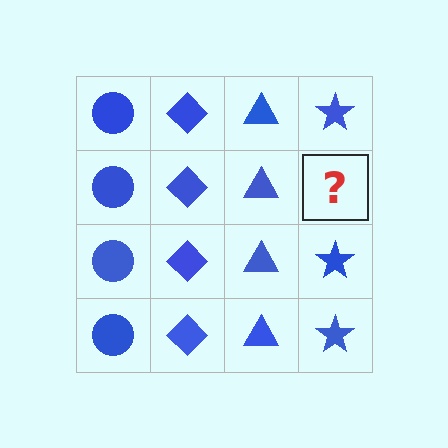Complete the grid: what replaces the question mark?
The question mark should be replaced with a blue star.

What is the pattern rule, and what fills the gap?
The rule is that each column has a consistent shape. The gap should be filled with a blue star.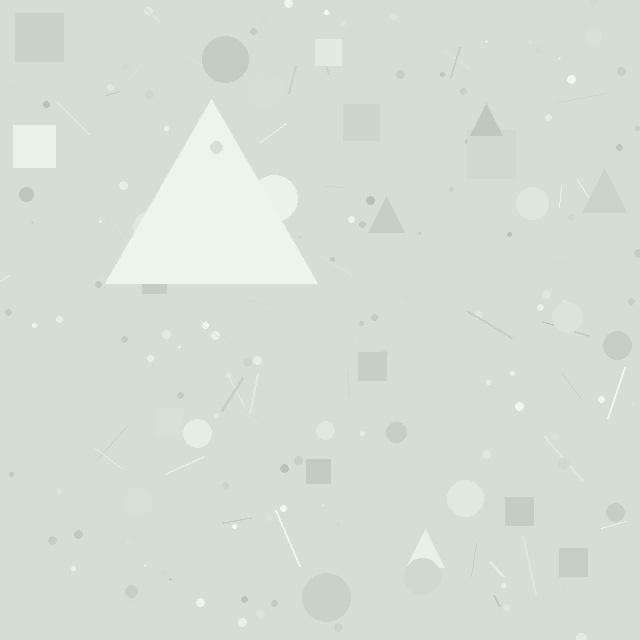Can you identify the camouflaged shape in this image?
The camouflaged shape is a triangle.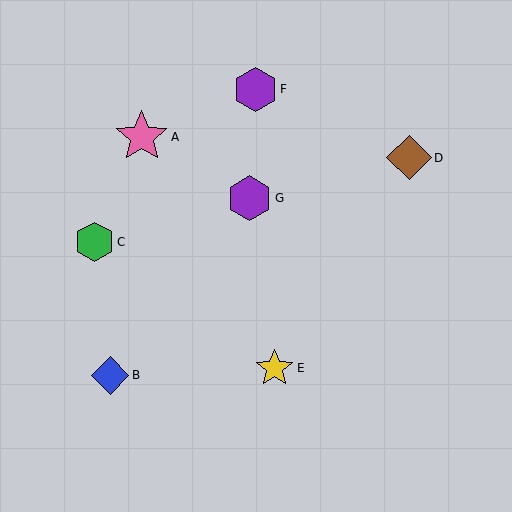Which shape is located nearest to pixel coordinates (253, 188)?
The purple hexagon (labeled G) at (250, 198) is nearest to that location.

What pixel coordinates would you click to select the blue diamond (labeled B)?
Click at (110, 375) to select the blue diamond B.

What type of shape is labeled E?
Shape E is a yellow star.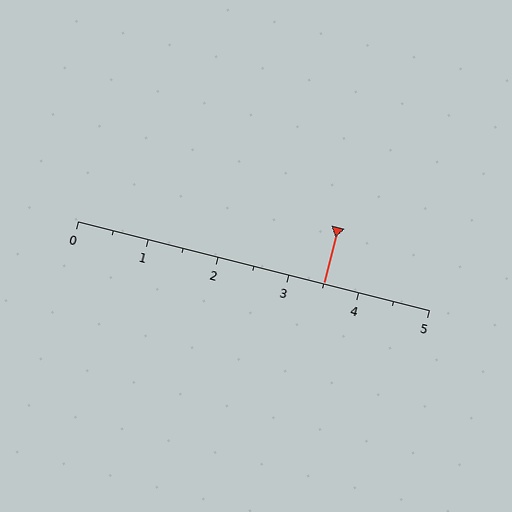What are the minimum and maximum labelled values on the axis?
The axis runs from 0 to 5.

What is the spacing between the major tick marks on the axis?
The major ticks are spaced 1 apart.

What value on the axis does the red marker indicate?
The marker indicates approximately 3.5.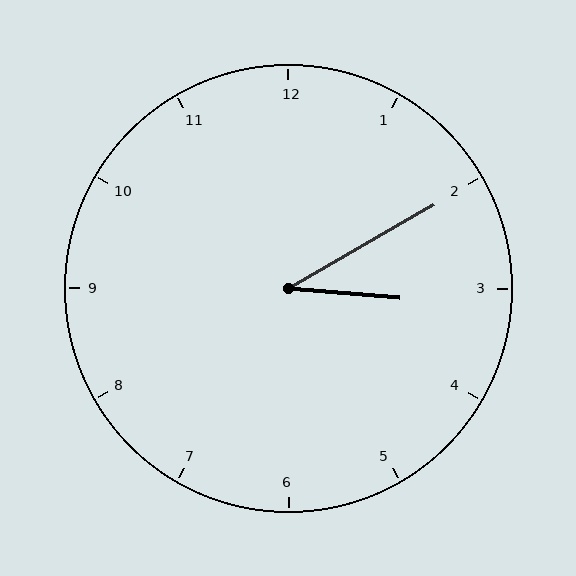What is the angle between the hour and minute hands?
Approximately 35 degrees.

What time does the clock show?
3:10.